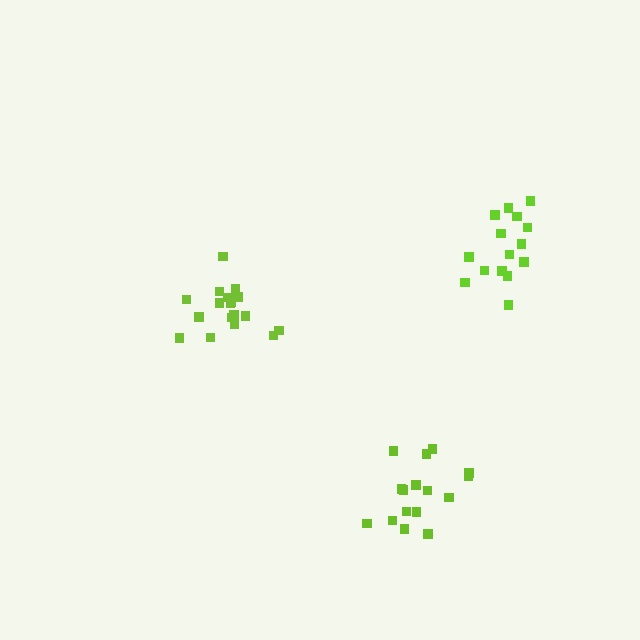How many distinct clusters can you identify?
There are 3 distinct clusters.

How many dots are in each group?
Group 1: 19 dots, Group 2: 15 dots, Group 3: 16 dots (50 total).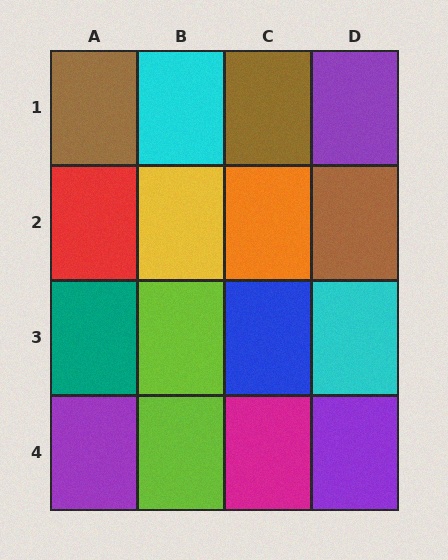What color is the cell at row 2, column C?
Orange.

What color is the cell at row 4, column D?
Purple.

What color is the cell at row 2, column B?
Yellow.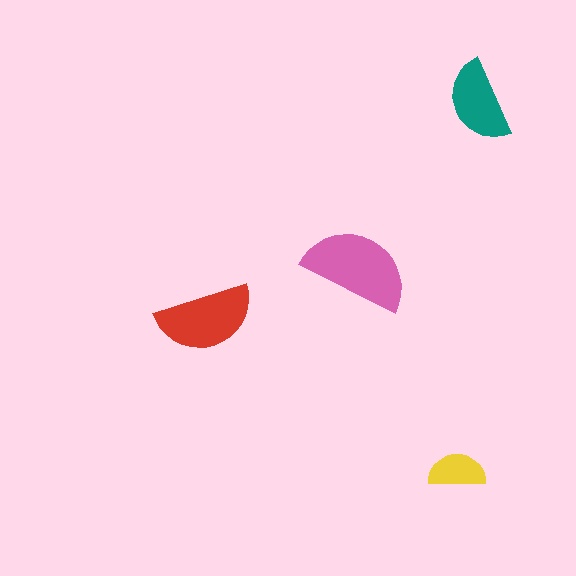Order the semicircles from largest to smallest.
the pink one, the red one, the teal one, the yellow one.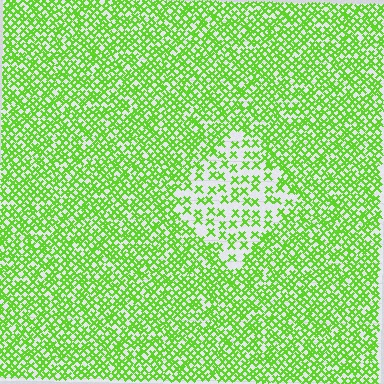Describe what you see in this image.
The image contains small lime elements arranged at two different densities. A diamond-shaped region is visible where the elements are less densely packed than the surrounding area.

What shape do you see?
I see a diamond.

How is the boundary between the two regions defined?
The boundary is defined by a change in element density (approximately 2.2x ratio). All elements are the same color, size, and shape.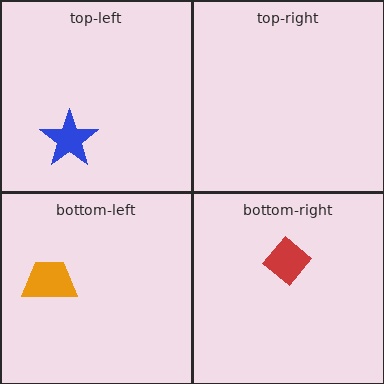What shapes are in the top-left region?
The blue star.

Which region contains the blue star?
The top-left region.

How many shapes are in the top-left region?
1.